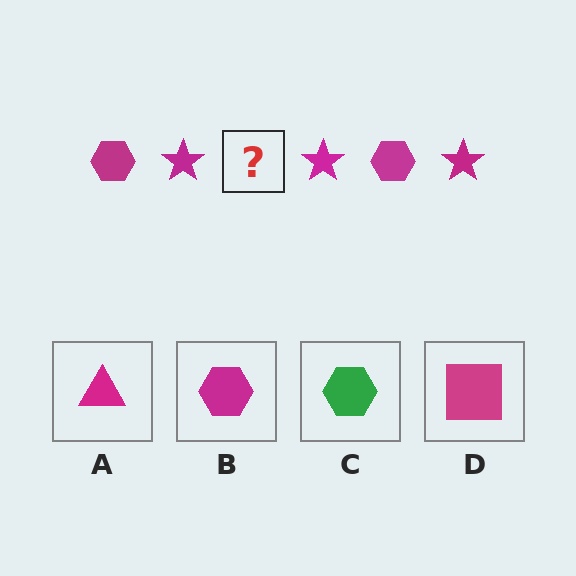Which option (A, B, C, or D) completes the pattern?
B.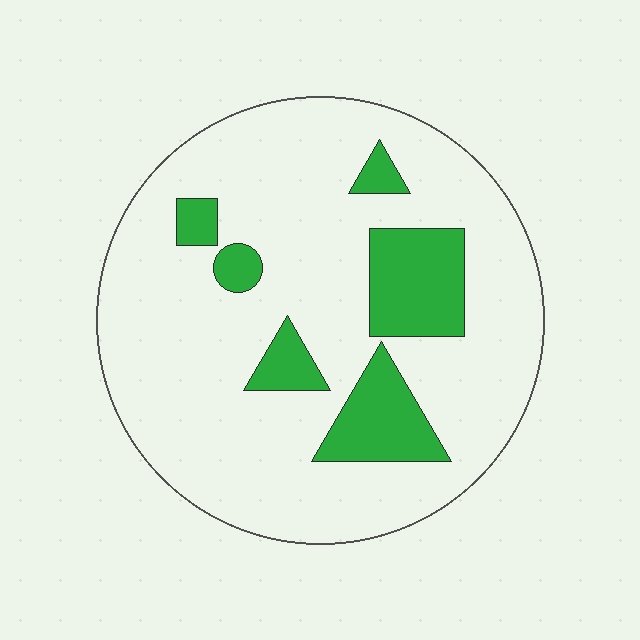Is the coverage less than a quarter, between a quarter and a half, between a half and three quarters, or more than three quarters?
Less than a quarter.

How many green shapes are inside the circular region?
6.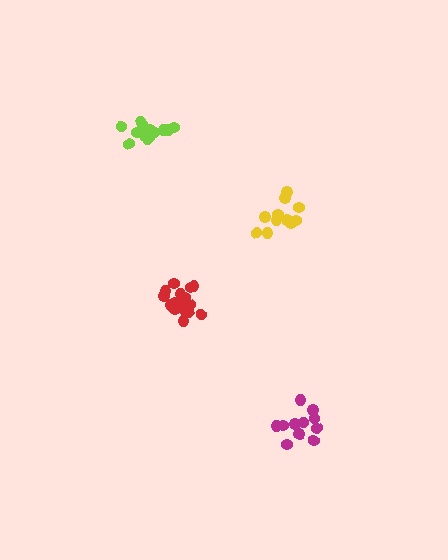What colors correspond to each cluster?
The clusters are colored: red, magenta, yellow, lime.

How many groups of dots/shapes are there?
There are 4 groups.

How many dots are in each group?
Group 1: 17 dots, Group 2: 11 dots, Group 3: 13 dots, Group 4: 16 dots (57 total).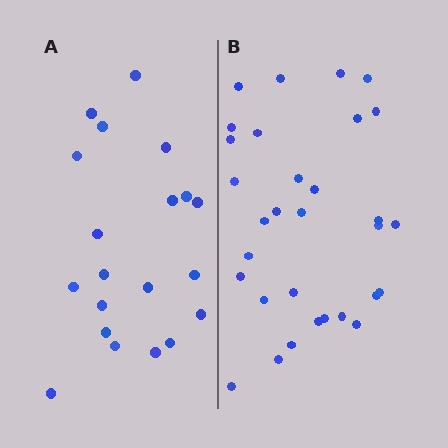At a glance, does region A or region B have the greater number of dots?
Region B (the right region) has more dots.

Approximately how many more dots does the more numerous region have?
Region B has roughly 12 or so more dots than region A.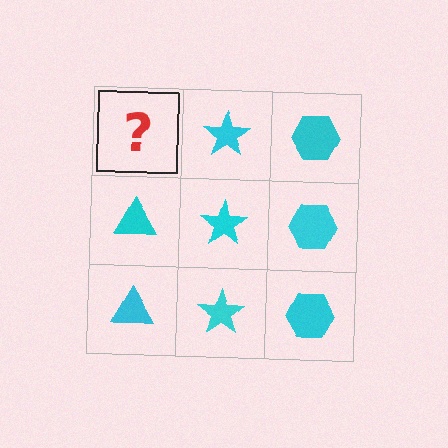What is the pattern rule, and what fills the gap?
The rule is that each column has a consistent shape. The gap should be filled with a cyan triangle.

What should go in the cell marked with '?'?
The missing cell should contain a cyan triangle.